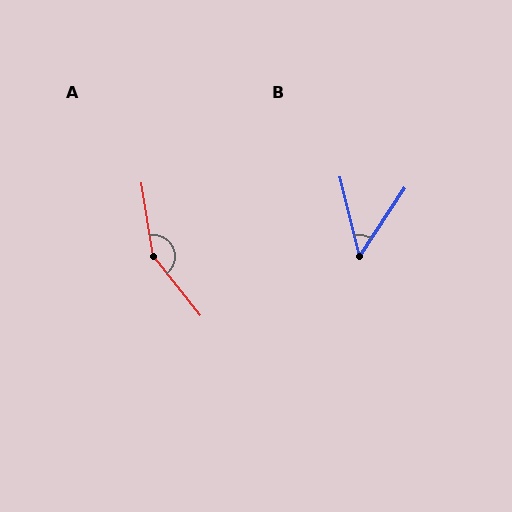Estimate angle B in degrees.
Approximately 47 degrees.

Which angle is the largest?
A, at approximately 150 degrees.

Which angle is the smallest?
B, at approximately 47 degrees.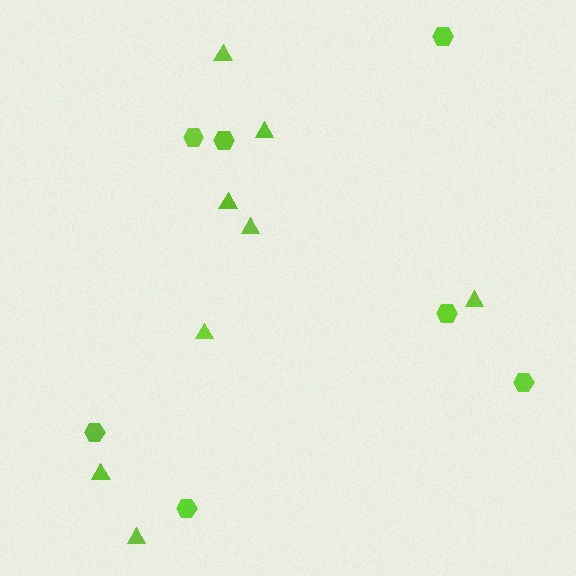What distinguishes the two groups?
There are 2 groups: one group of hexagons (7) and one group of triangles (8).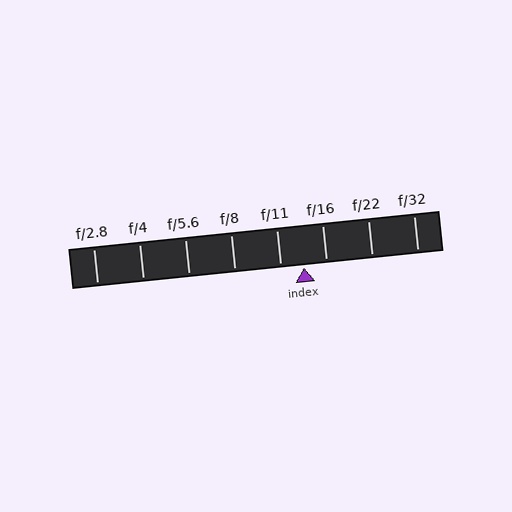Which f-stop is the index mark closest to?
The index mark is closest to f/16.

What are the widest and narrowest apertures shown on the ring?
The widest aperture shown is f/2.8 and the narrowest is f/32.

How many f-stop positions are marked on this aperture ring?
There are 8 f-stop positions marked.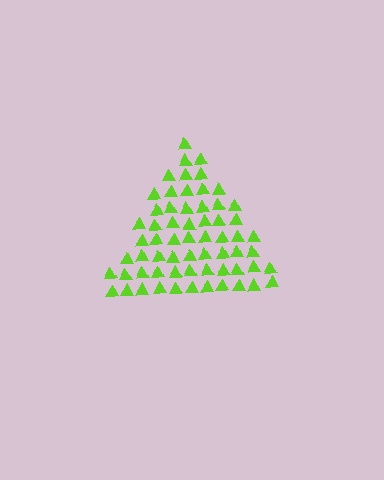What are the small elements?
The small elements are triangles.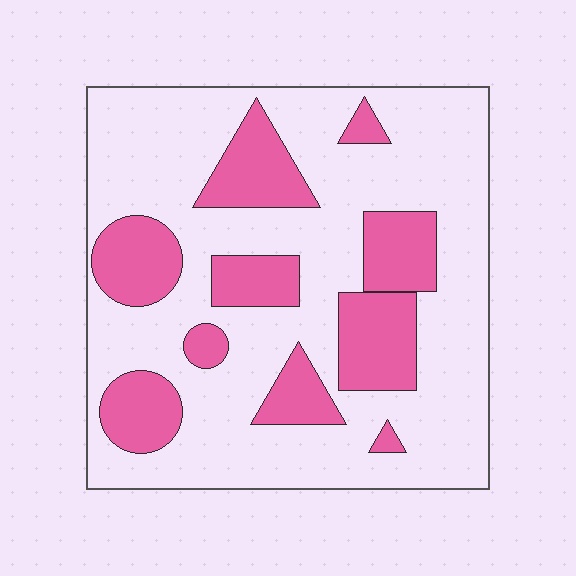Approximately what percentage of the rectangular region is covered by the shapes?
Approximately 30%.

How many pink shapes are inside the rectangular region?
10.